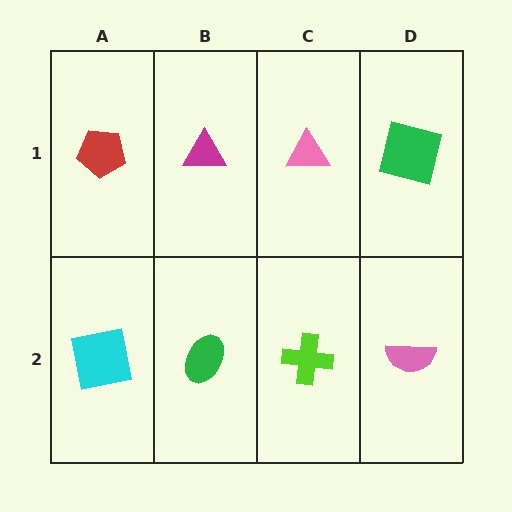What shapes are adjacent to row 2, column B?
A magenta triangle (row 1, column B), a cyan square (row 2, column A), a lime cross (row 2, column C).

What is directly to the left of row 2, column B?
A cyan square.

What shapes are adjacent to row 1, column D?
A pink semicircle (row 2, column D), a pink triangle (row 1, column C).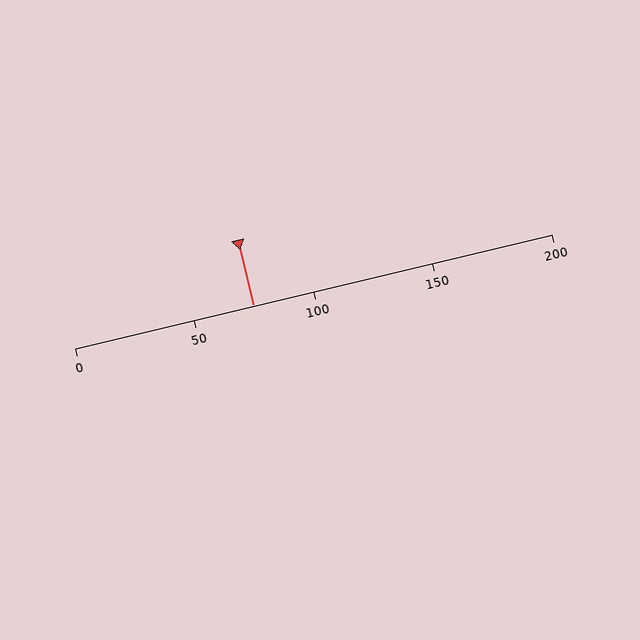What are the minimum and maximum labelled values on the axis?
The axis runs from 0 to 200.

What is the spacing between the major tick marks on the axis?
The major ticks are spaced 50 apart.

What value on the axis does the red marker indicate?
The marker indicates approximately 75.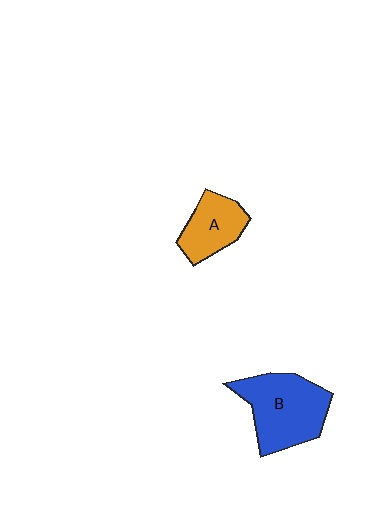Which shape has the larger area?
Shape B (blue).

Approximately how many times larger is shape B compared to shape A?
Approximately 1.7 times.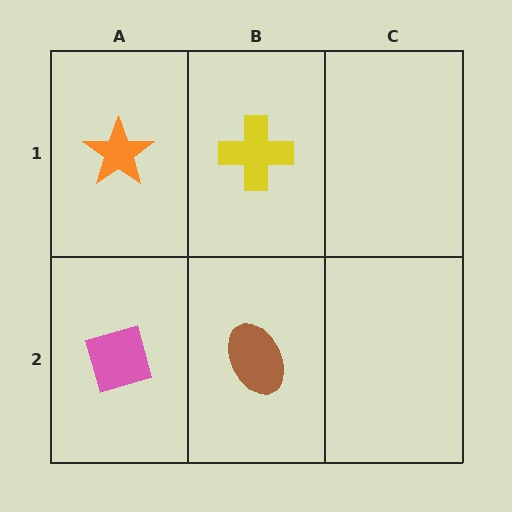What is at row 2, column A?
A pink diamond.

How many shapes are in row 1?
2 shapes.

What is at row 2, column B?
A brown ellipse.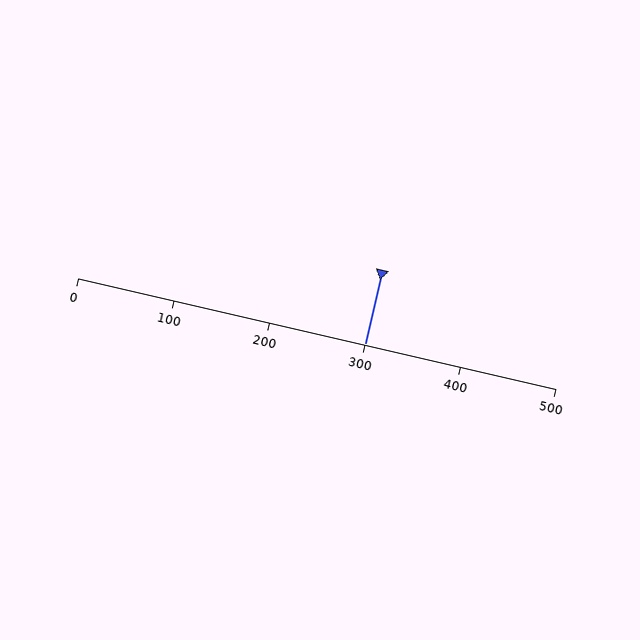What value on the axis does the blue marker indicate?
The marker indicates approximately 300.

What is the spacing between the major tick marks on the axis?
The major ticks are spaced 100 apart.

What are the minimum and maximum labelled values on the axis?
The axis runs from 0 to 500.